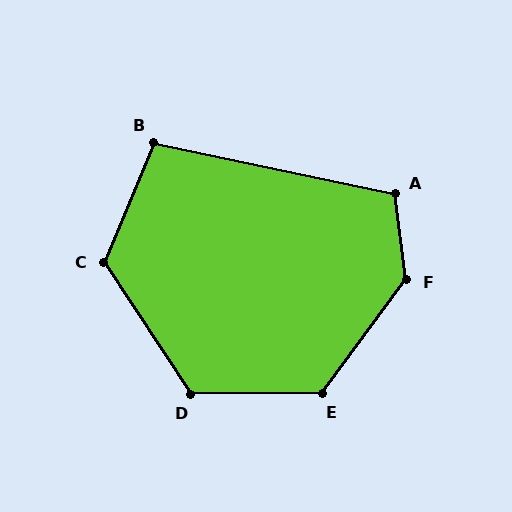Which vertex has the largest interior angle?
F, at approximately 136 degrees.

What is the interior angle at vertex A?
Approximately 110 degrees (obtuse).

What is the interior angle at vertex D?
Approximately 123 degrees (obtuse).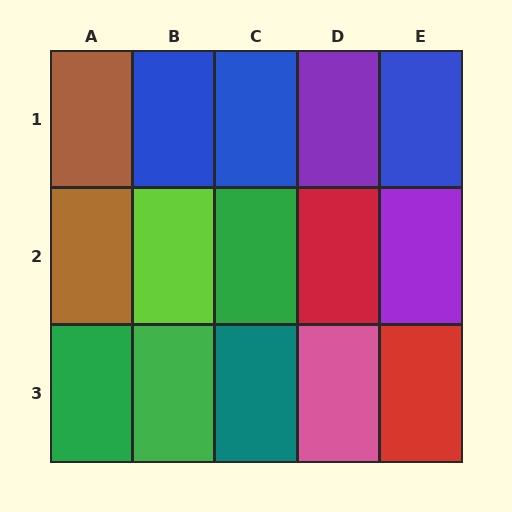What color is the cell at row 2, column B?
Lime.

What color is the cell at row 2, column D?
Red.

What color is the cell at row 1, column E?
Blue.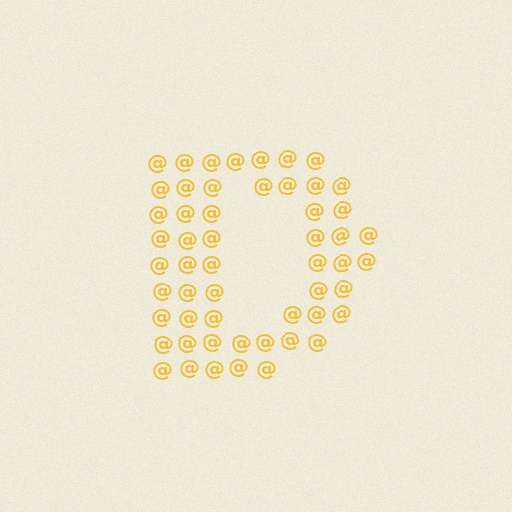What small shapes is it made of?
It is made of small at signs.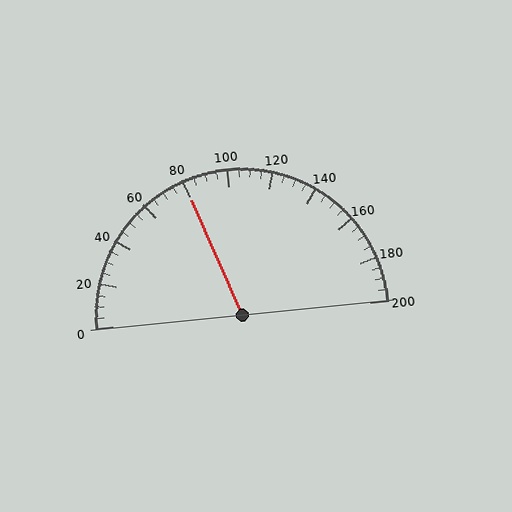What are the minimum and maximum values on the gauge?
The gauge ranges from 0 to 200.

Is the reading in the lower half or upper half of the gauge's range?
The reading is in the lower half of the range (0 to 200).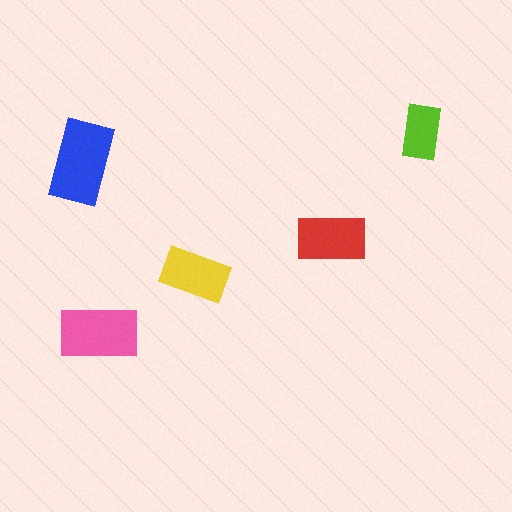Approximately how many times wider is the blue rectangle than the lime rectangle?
About 1.5 times wider.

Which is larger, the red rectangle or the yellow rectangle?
The red one.